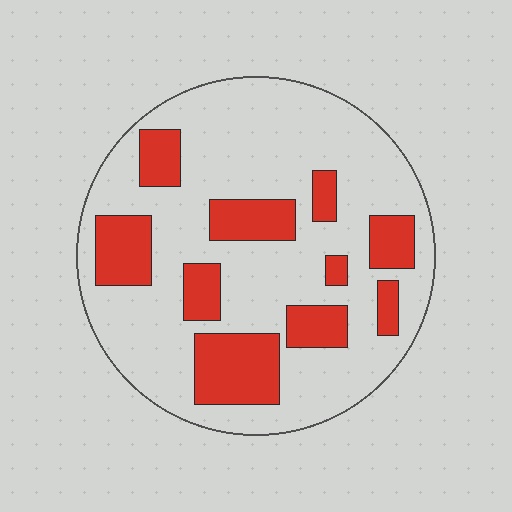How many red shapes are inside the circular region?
10.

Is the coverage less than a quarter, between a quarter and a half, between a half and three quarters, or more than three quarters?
Between a quarter and a half.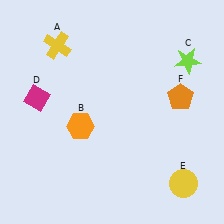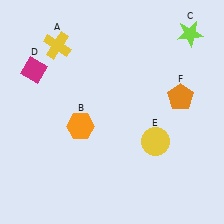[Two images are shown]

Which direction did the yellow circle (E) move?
The yellow circle (E) moved up.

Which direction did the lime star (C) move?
The lime star (C) moved up.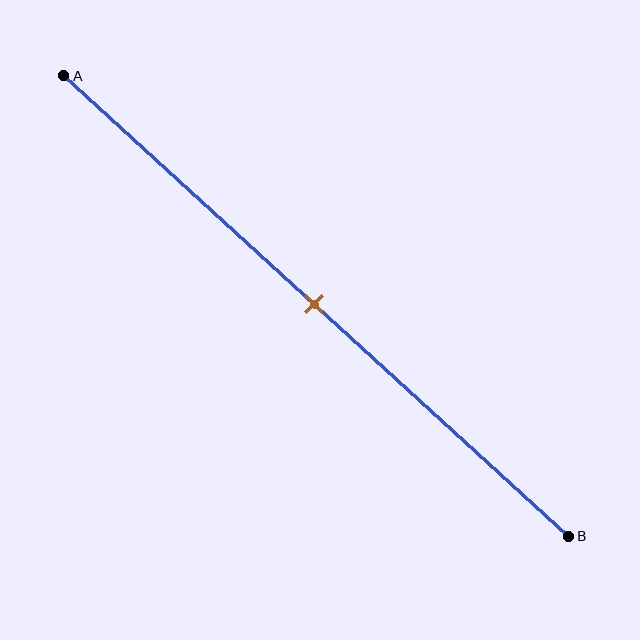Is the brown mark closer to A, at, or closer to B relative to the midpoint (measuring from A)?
The brown mark is approximately at the midpoint of segment AB.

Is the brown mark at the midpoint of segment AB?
Yes, the mark is approximately at the midpoint.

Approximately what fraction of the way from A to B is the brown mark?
The brown mark is approximately 50% of the way from A to B.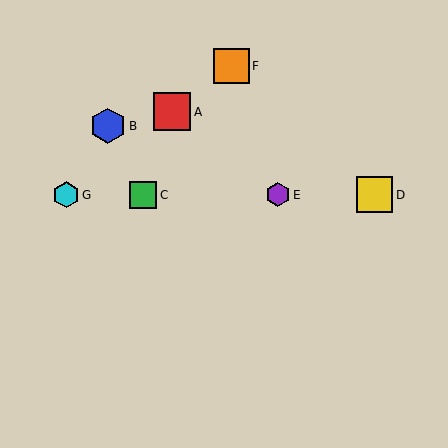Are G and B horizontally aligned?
No, G is at y≈195 and B is at y≈126.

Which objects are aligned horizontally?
Objects C, D, E, G are aligned horizontally.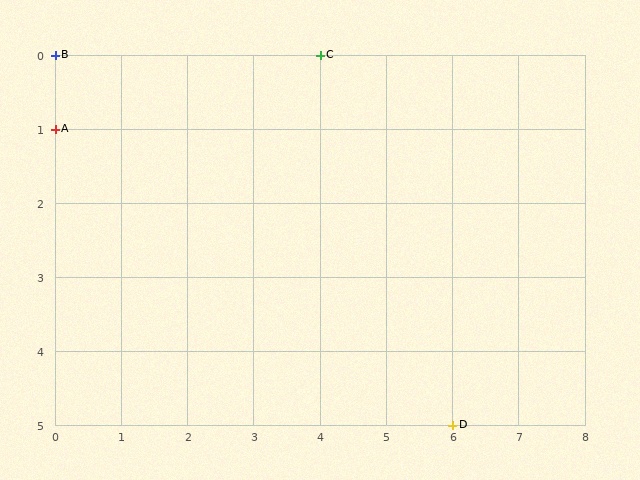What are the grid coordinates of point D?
Point D is at grid coordinates (6, 5).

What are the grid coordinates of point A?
Point A is at grid coordinates (0, 1).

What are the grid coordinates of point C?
Point C is at grid coordinates (4, 0).